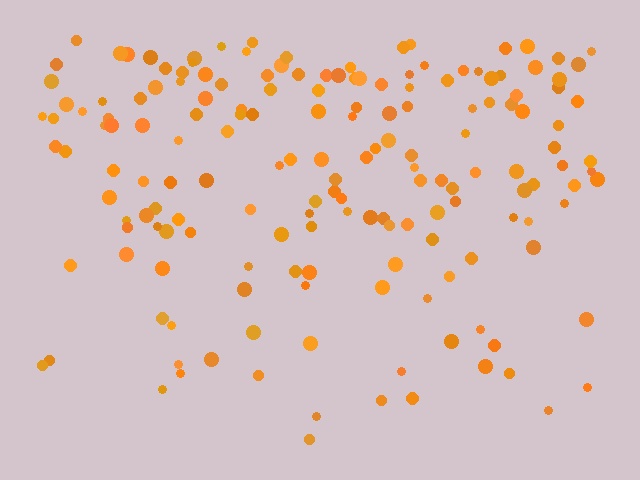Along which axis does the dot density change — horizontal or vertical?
Vertical.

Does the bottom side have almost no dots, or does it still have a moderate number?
Still a moderate number, just noticeably fewer than the top.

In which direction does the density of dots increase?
From bottom to top, with the top side densest.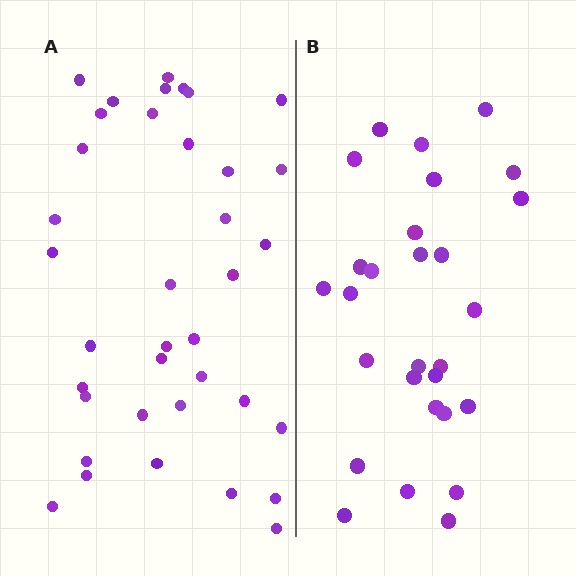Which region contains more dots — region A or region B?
Region A (the left region) has more dots.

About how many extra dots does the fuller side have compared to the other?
Region A has roughly 8 or so more dots than region B.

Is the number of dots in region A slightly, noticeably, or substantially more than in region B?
Region A has noticeably more, but not dramatically so. The ratio is roughly 1.3 to 1.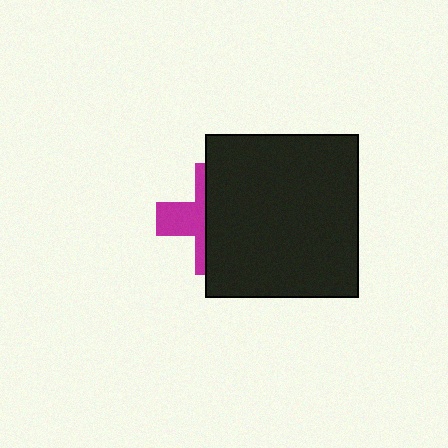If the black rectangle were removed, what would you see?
You would see the complete magenta cross.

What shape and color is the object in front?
The object in front is a black rectangle.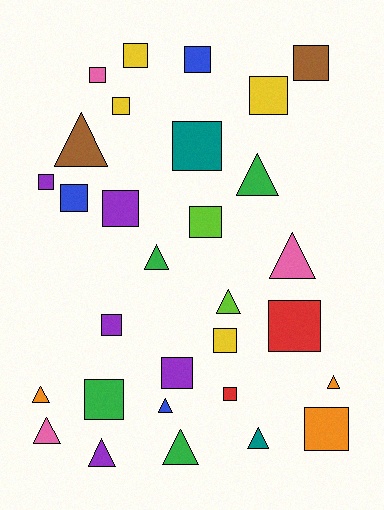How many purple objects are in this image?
There are 5 purple objects.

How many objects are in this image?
There are 30 objects.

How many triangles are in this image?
There are 12 triangles.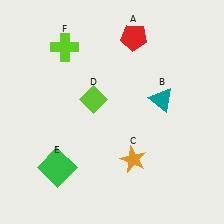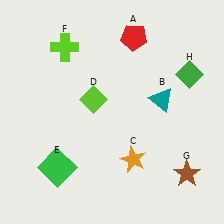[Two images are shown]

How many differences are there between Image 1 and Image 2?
There are 2 differences between the two images.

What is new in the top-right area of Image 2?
A green diamond (H) was added in the top-right area of Image 2.